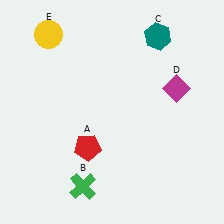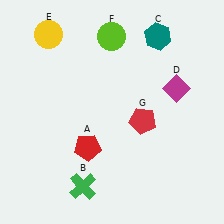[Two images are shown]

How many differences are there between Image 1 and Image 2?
There are 2 differences between the two images.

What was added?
A lime circle (F), a red pentagon (G) were added in Image 2.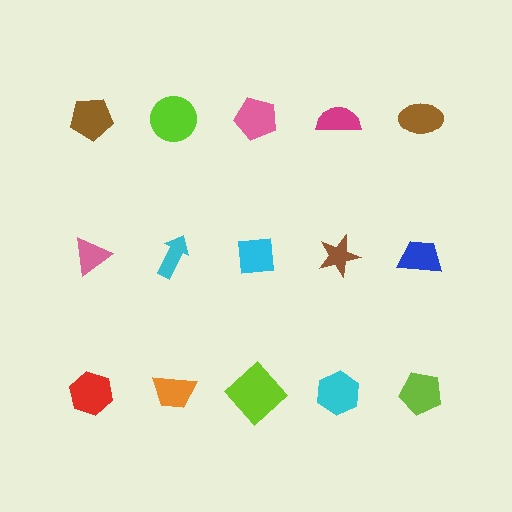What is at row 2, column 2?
A cyan arrow.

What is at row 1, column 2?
A lime circle.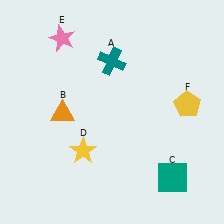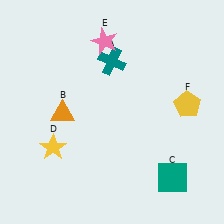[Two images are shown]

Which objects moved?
The objects that moved are: the yellow star (D), the pink star (E).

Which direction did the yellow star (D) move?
The yellow star (D) moved left.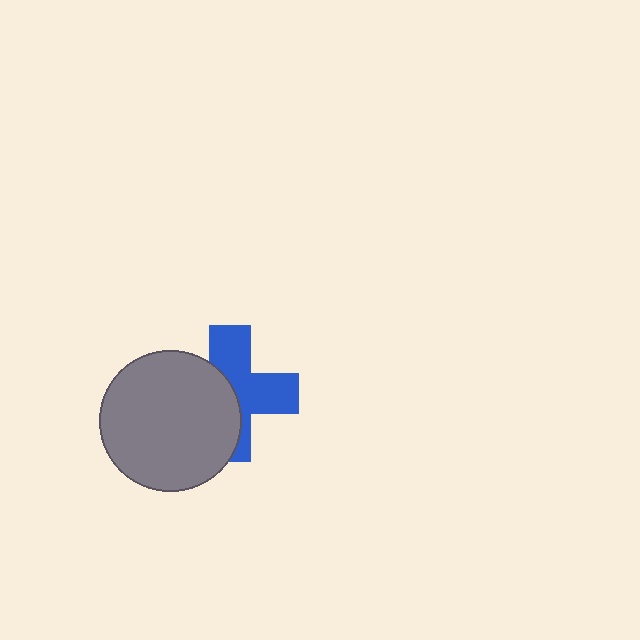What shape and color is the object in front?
The object in front is a gray circle.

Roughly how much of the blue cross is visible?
About half of it is visible (roughly 54%).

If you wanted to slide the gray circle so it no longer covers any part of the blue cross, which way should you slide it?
Slide it left — that is the most direct way to separate the two shapes.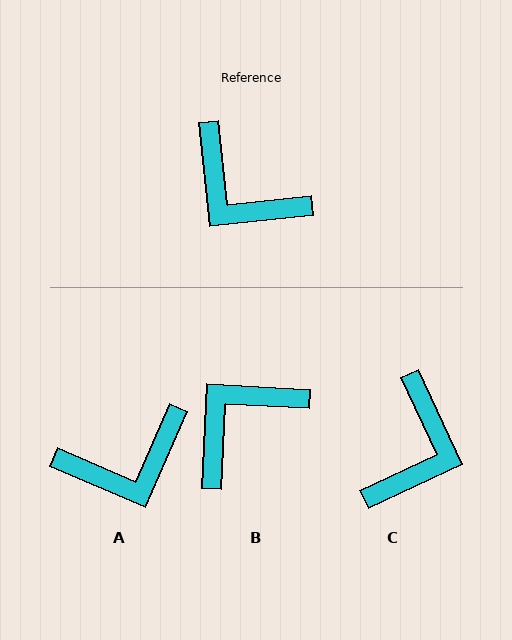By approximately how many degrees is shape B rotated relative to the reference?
Approximately 99 degrees clockwise.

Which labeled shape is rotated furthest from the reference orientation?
C, about 109 degrees away.